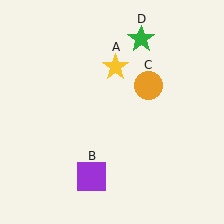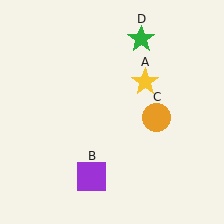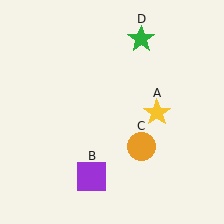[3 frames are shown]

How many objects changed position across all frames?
2 objects changed position: yellow star (object A), orange circle (object C).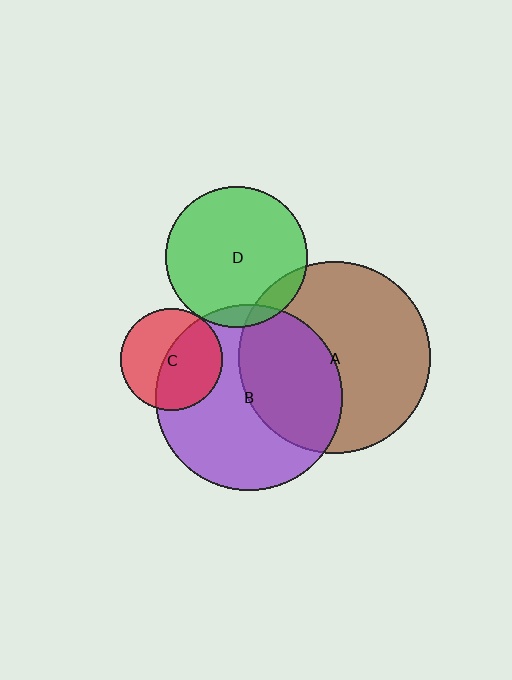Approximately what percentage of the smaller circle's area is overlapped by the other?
Approximately 10%.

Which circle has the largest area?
Circle A (brown).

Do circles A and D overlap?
Yes.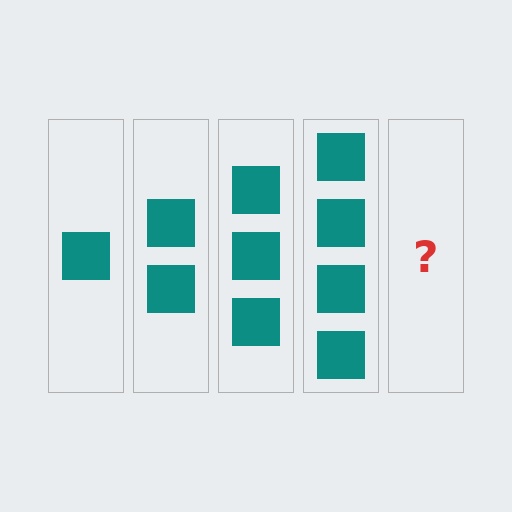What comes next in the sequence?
The next element should be 5 squares.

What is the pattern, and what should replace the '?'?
The pattern is that each step adds one more square. The '?' should be 5 squares.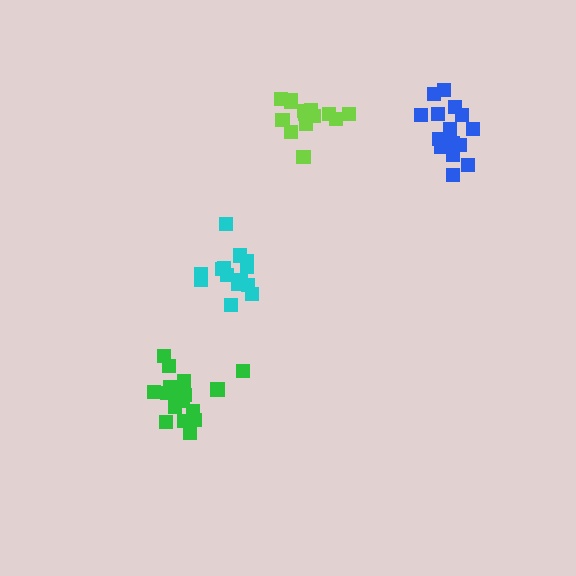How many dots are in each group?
Group 1: 17 dots, Group 2: 14 dots, Group 3: 15 dots, Group 4: 17 dots (63 total).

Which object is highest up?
The lime cluster is topmost.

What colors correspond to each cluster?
The clusters are colored: green, lime, cyan, blue.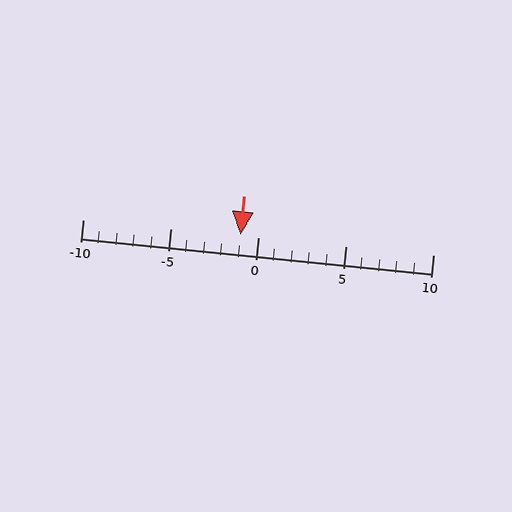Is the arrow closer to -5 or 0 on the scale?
The arrow is closer to 0.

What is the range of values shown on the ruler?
The ruler shows values from -10 to 10.